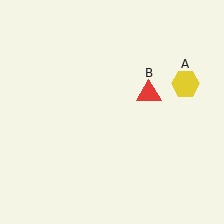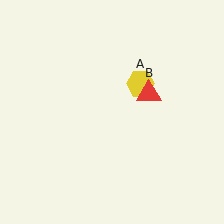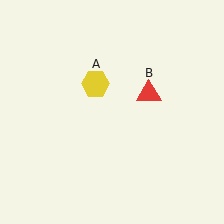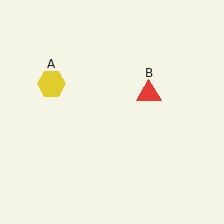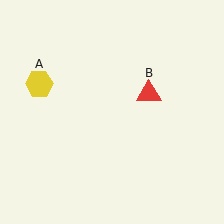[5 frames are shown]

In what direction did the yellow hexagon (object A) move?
The yellow hexagon (object A) moved left.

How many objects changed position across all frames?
1 object changed position: yellow hexagon (object A).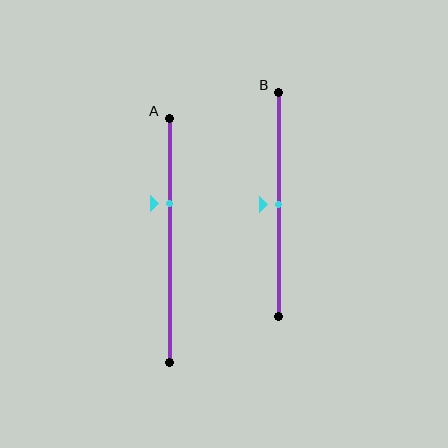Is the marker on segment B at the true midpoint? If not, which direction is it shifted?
Yes, the marker on segment B is at the true midpoint.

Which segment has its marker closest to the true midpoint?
Segment B has its marker closest to the true midpoint.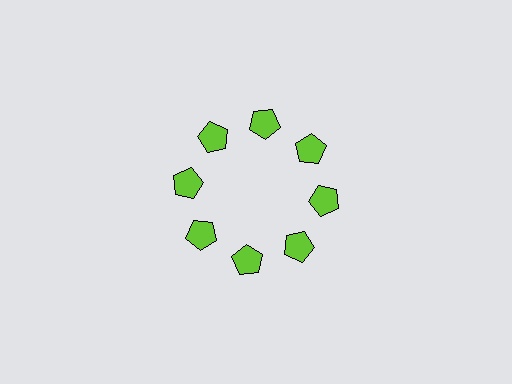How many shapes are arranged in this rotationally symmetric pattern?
There are 8 shapes, arranged in 8 groups of 1.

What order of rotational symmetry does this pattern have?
This pattern has 8-fold rotational symmetry.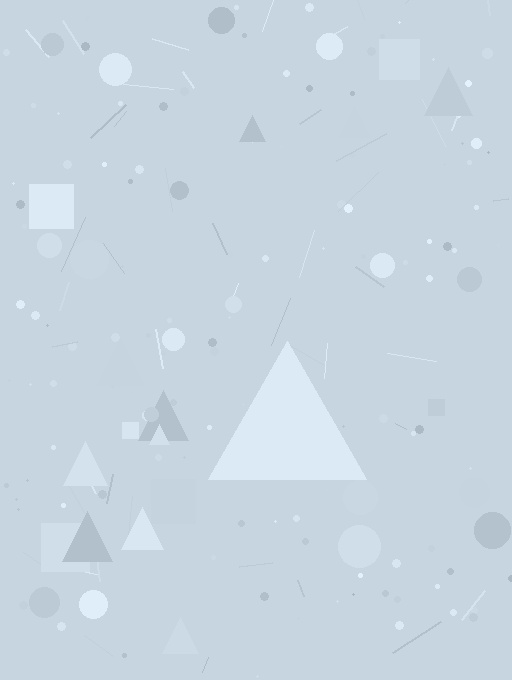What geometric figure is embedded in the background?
A triangle is embedded in the background.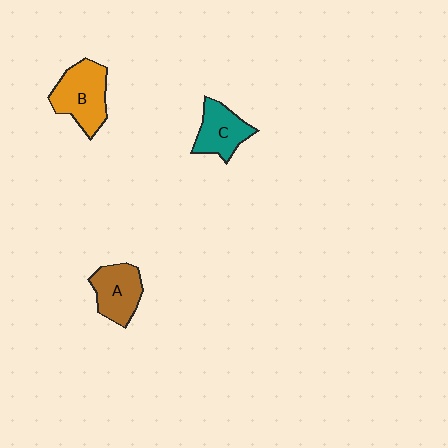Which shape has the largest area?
Shape B (orange).